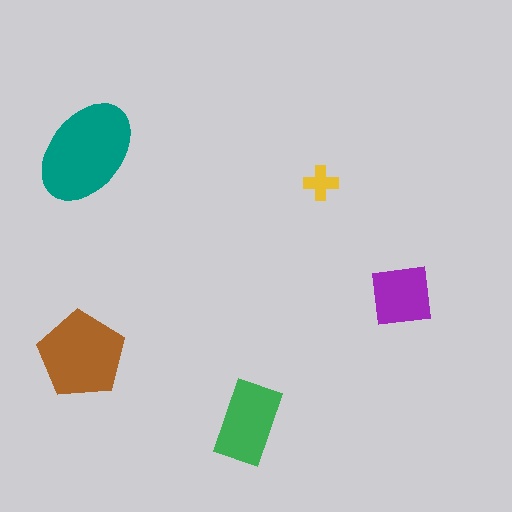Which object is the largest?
The teal ellipse.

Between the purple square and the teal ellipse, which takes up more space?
The teal ellipse.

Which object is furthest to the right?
The purple square is rightmost.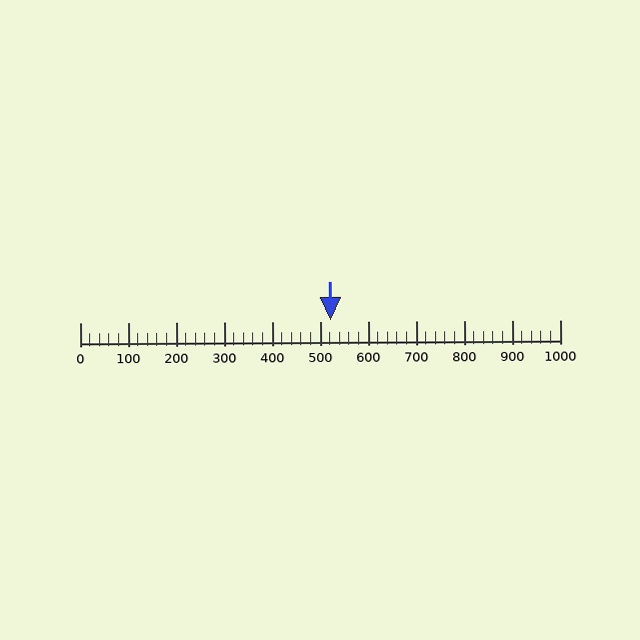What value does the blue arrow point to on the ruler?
The blue arrow points to approximately 522.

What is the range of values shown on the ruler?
The ruler shows values from 0 to 1000.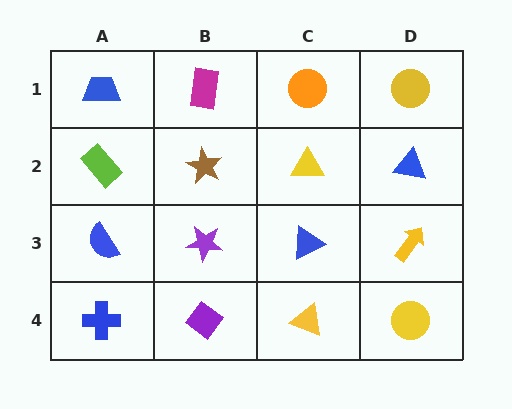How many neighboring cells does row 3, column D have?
3.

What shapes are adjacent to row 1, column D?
A blue triangle (row 2, column D), an orange circle (row 1, column C).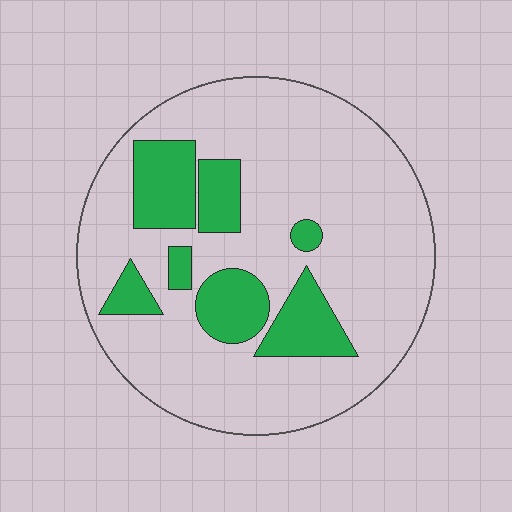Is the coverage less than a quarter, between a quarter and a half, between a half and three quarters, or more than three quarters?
Less than a quarter.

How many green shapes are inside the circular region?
7.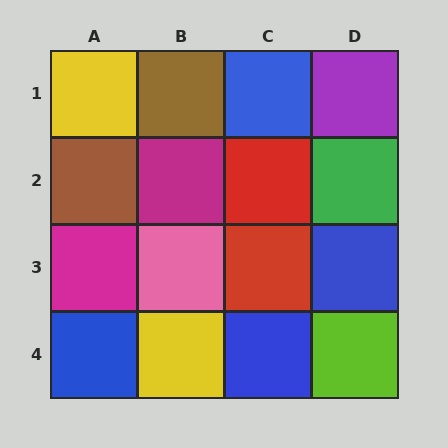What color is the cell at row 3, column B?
Pink.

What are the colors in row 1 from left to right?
Yellow, brown, blue, purple.